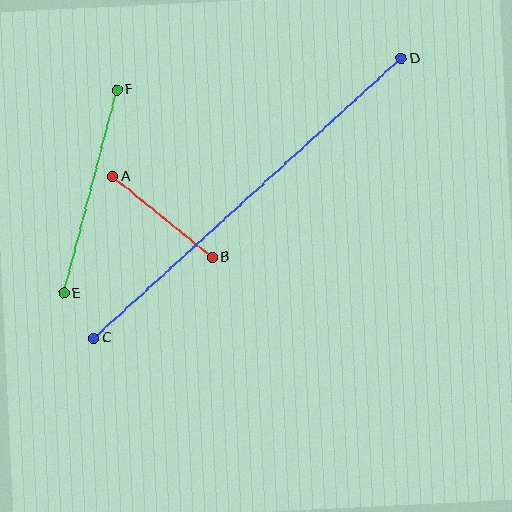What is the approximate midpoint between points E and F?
The midpoint is at approximately (90, 192) pixels.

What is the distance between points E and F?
The distance is approximately 210 pixels.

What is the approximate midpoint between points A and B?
The midpoint is at approximately (163, 217) pixels.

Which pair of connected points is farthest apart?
Points C and D are farthest apart.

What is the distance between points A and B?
The distance is approximately 128 pixels.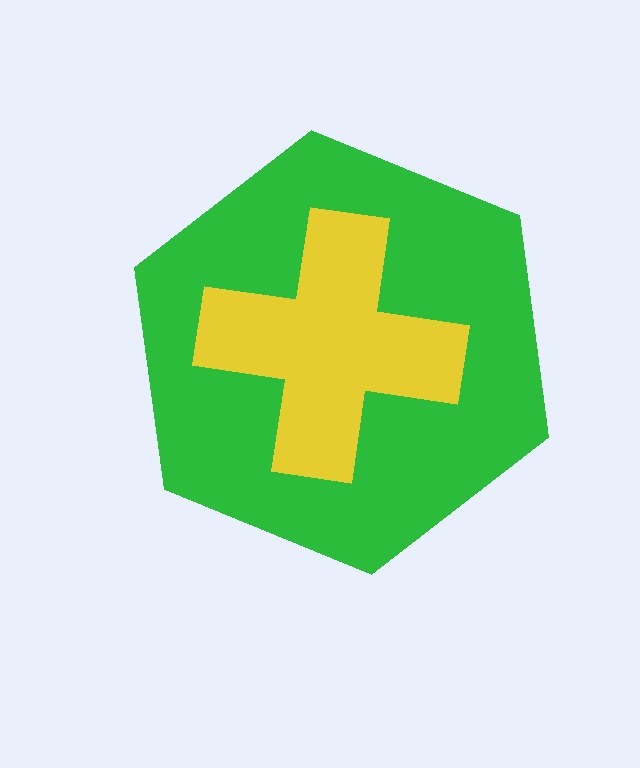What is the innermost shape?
The yellow cross.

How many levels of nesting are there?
2.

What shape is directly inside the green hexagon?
The yellow cross.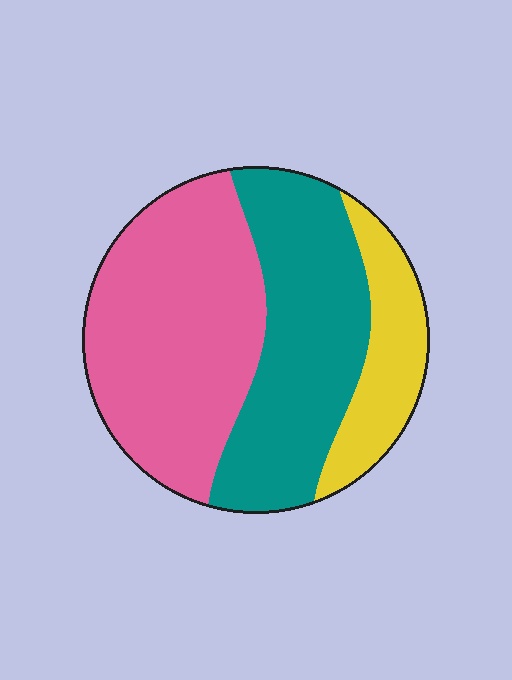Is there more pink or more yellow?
Pink.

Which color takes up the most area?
Pink, at roughly 45%.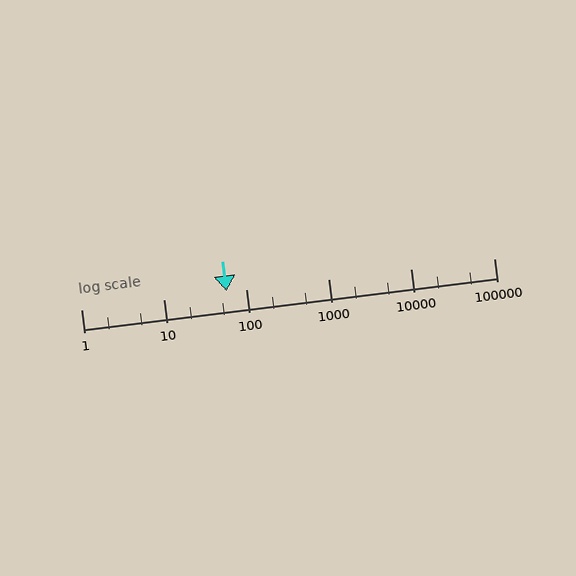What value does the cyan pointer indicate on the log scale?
The pointer indicates approximately 57.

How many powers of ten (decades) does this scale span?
The scale spans 5 decades, from 1 to 100000.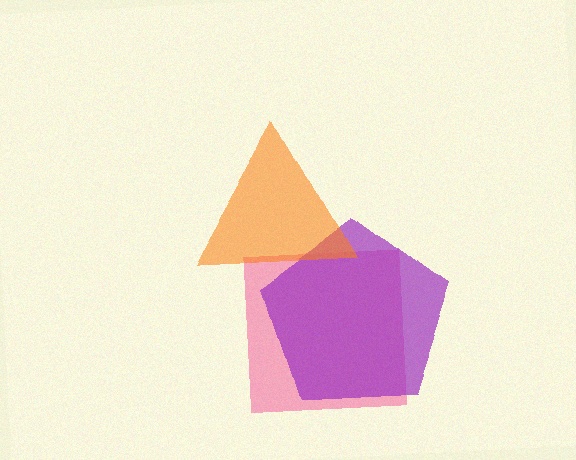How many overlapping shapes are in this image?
There are 3 overlapping shapes in the image.